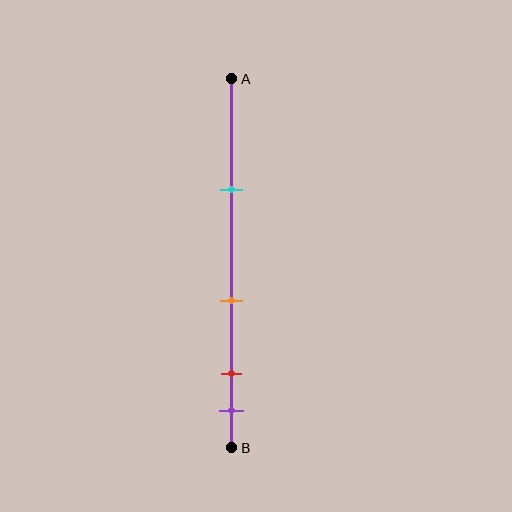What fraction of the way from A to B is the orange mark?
The orange mark is approximately 60% (0.6) of the way from A to B.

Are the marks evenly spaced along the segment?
No, the marks are not evenly spaced.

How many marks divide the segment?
There are 4 marks dividing the segment.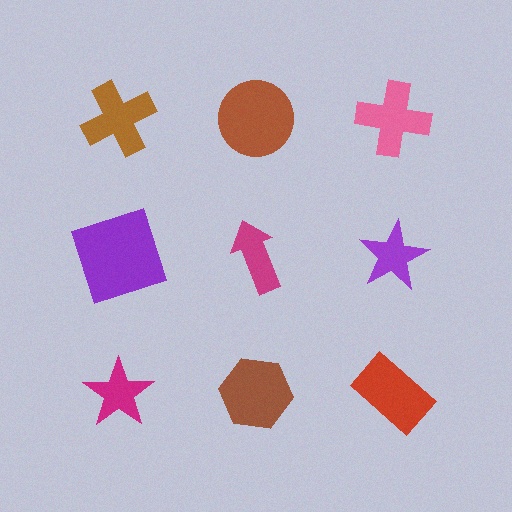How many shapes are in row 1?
3 shapes.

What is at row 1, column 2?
A brown circle.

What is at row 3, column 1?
A magenta star.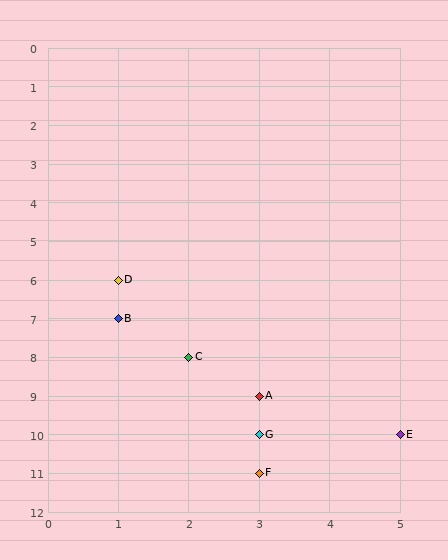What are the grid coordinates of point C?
Point C is at grid coordinates (2, 8).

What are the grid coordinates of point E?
Point E is at grid coordinates (5, 10).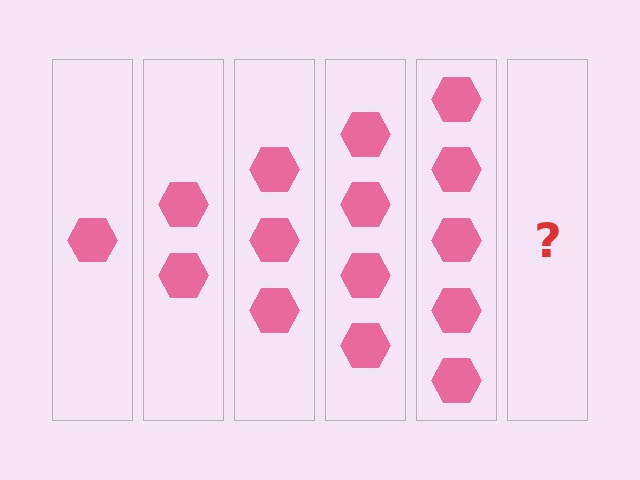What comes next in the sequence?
The next element should be 6 hexagons.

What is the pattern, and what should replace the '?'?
The pattern is that each step adds one more hexagon. The '?' should be 6 hexagons.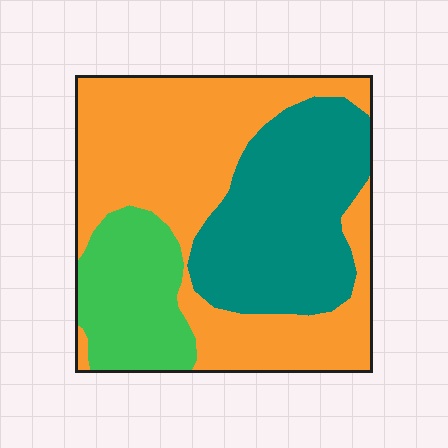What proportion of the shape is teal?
Teal covers 32% of the shape.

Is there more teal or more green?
Teal.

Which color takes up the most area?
Orange, at roughly 50%.